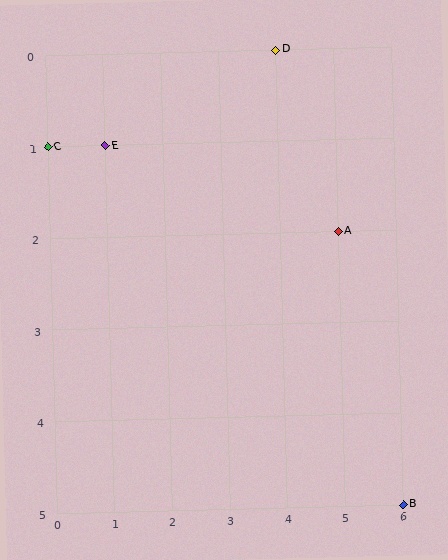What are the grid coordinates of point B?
Point B is at grid coordinates (6, 5).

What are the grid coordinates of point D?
Point D is at grid coordinates (4, 0).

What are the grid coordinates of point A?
Point A is at grid coordinates (5, 2).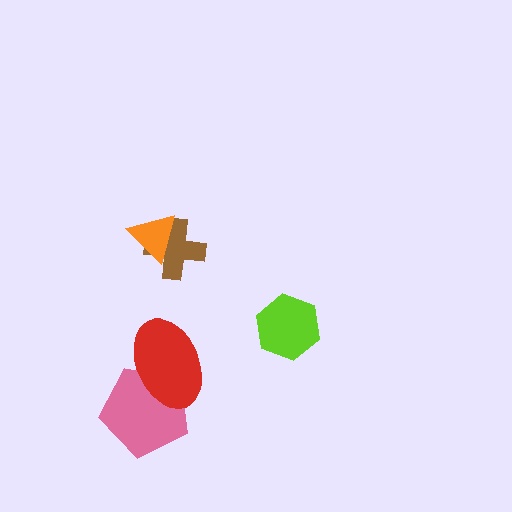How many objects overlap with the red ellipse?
1 object overlaps with the red ellipse.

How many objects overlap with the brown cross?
1 object overlaps with the brown cross.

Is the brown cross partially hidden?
Yes, it is partially covered by another shape.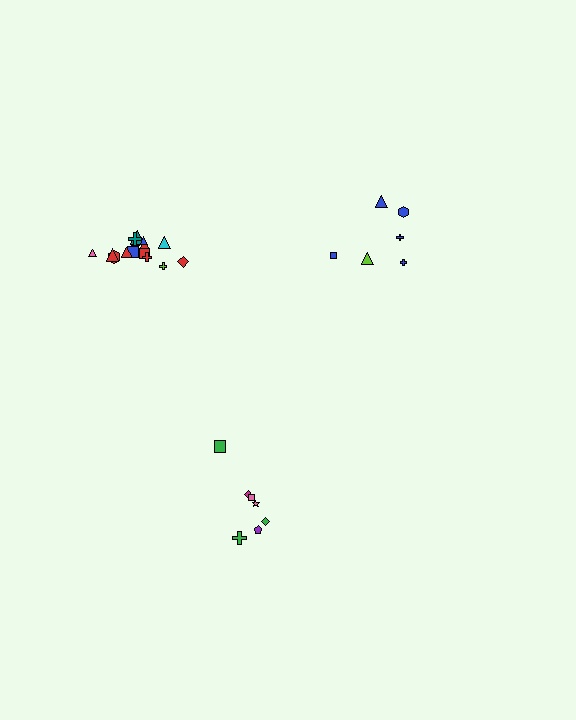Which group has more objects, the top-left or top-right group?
The top-left group.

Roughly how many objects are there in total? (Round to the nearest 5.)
Roughly 30 objects in total.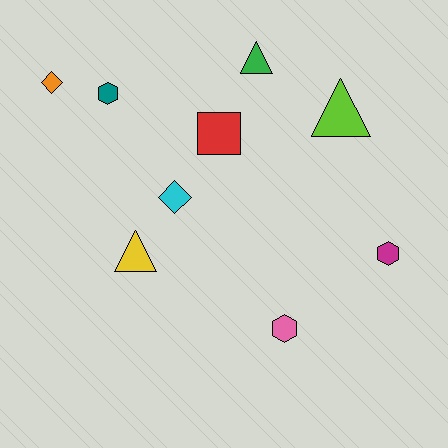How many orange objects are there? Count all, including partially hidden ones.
There is 1 orange object.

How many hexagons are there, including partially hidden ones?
There are 3 hexagons.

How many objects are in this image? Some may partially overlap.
There are 9 objects.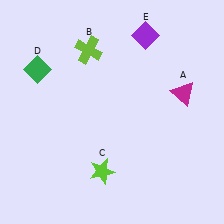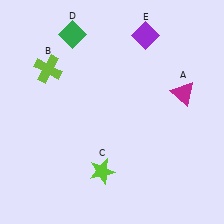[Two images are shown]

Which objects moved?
The objects that moved are: the lime cross (B), the green diamond (D).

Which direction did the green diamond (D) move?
The green diamond (D) moved right.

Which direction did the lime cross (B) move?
The lime cross (B) moved left.